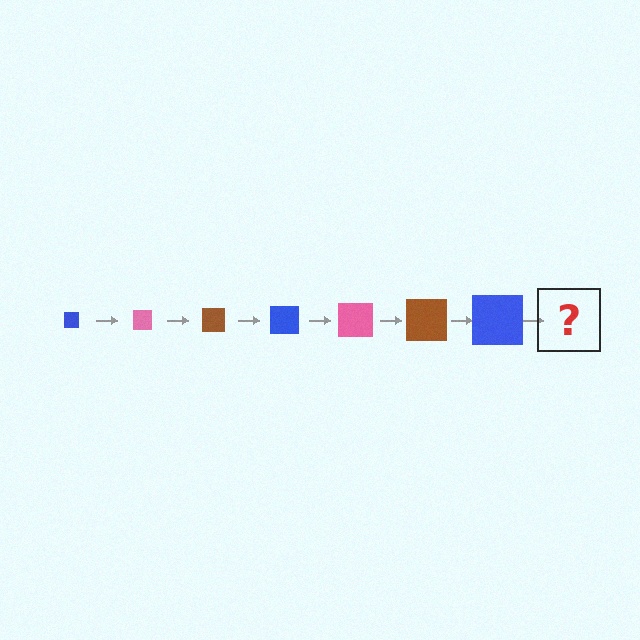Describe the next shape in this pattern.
It should be a pink square, larger than the previous one.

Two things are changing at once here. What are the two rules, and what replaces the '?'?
The two rules are that the square grows larger each step and the color cycles through blue, pink, and brown. The '?' should be a pink square, larger than the previous one.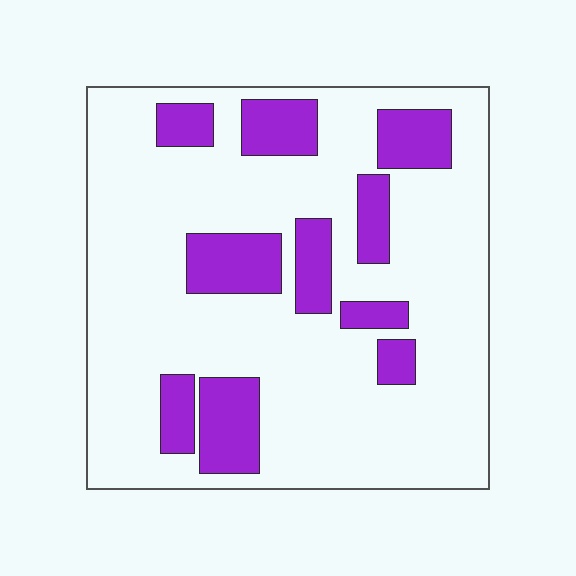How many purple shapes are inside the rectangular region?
10.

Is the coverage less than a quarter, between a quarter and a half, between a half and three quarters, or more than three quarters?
Less than a quarter.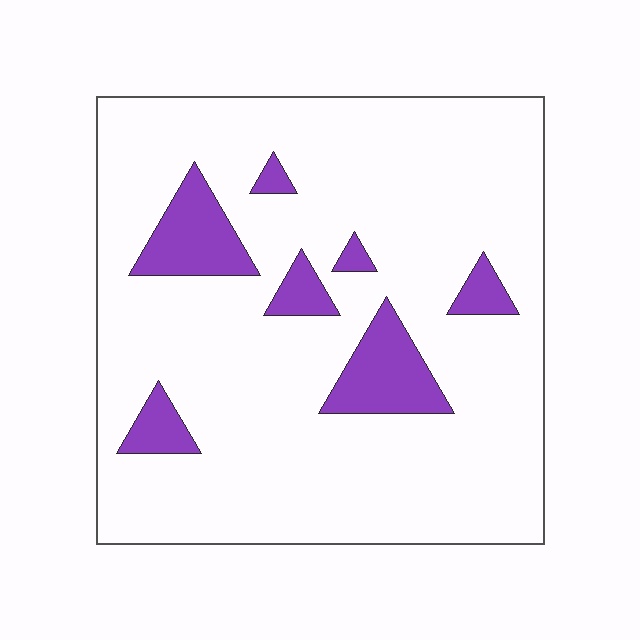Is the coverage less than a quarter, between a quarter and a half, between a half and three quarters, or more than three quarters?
Less than a quarter.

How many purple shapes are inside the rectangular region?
7.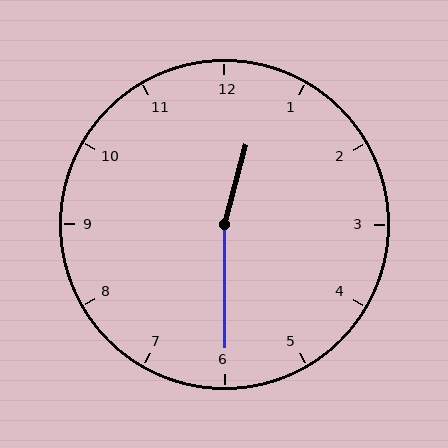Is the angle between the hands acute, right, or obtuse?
It is obtuse.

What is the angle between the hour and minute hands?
Approximately 165 degrees.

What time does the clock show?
12:30.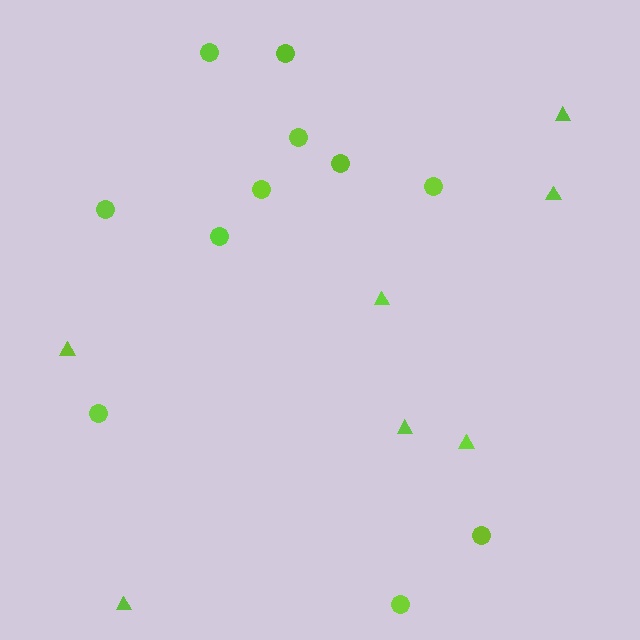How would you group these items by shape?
There are 2 groups: one group of circles (11) and one group of triangles (7).